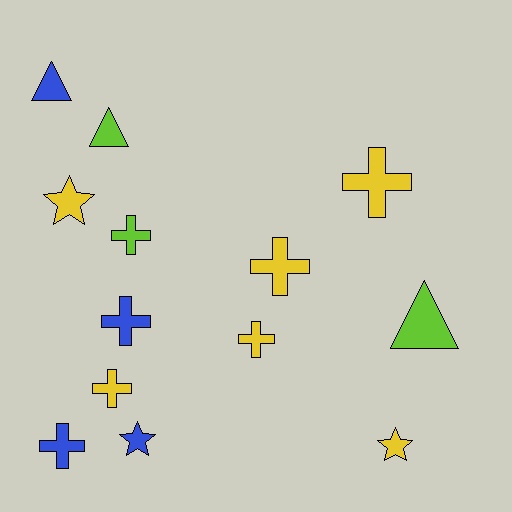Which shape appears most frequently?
Cross, with 7 objects.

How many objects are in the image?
There are 13 objects.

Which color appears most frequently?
Yellow, with 6 objects.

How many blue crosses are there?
There are 2 blue crosses.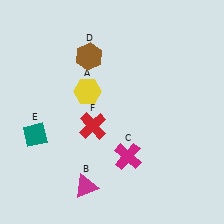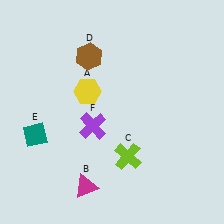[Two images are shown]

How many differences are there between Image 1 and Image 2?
There are 2 differences between the two images.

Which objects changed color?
C changed from magenta to lime. F changed from red to purple.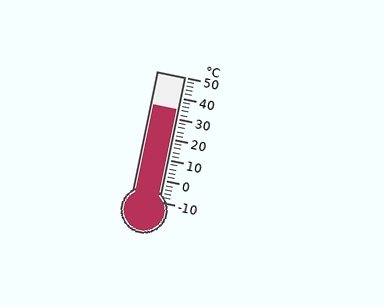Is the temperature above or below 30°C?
The temperature is above 30°C.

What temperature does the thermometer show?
The thermometer shows approximately 34°C.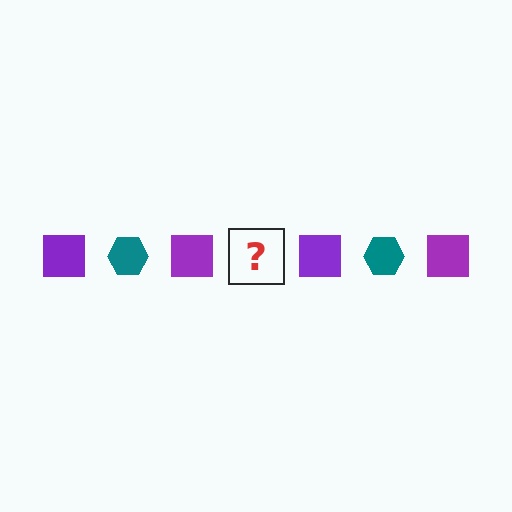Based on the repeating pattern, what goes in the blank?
The blank should be a teal hexagon.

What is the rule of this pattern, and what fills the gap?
The rule is that the pattern alternates between purple square and teal hexagon. The gap should be filled with a teal hexagon.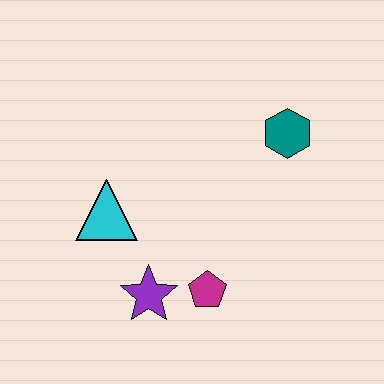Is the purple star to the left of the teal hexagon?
Yes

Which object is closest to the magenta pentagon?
The purple star is closest to the magenta pentagon.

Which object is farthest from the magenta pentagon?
The teal hexagon is farthest from the magenta pentagon.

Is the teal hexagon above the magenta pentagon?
Yes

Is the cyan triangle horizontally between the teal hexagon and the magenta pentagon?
No